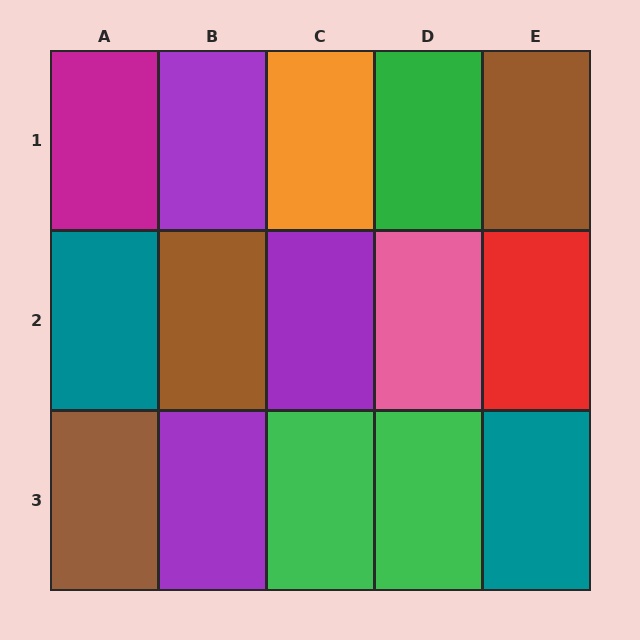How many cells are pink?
1 cell is pink.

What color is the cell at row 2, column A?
Teal.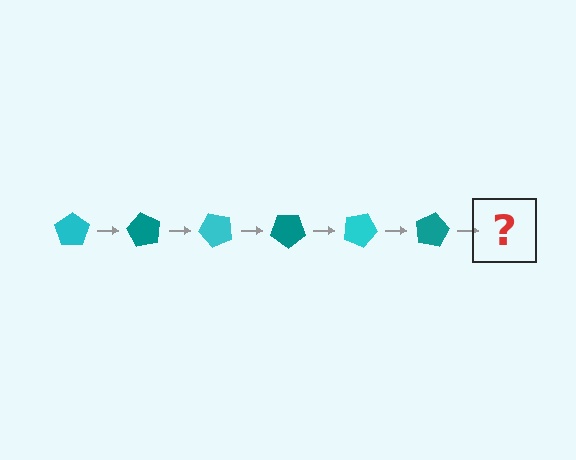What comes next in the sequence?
The next element should be a cyan pentagon, rotated 360 degrees from the start.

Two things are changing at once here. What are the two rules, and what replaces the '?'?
The two rules are that it rotates 60 degrees each step and the color cycles through cyan and teal. The '?' should be a cyan pentagon, rotated 360 degrees from the start.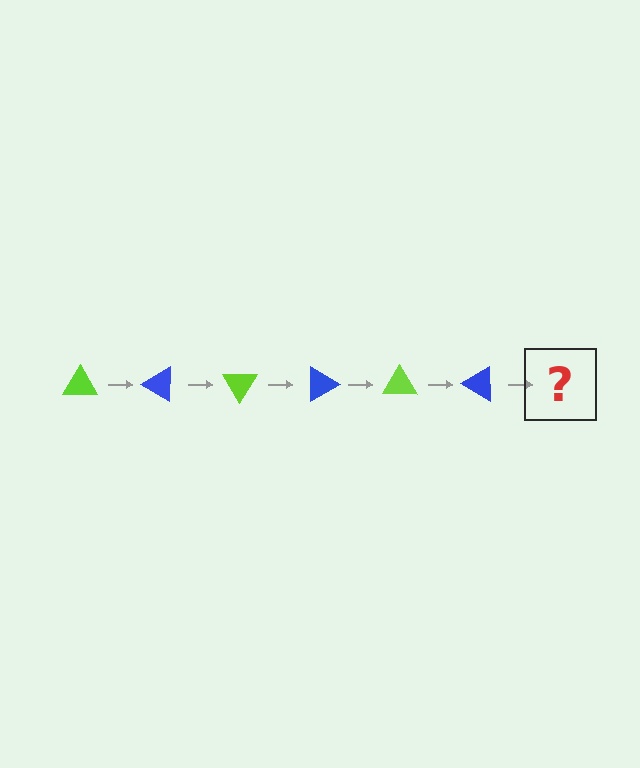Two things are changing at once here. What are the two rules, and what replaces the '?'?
The two rules are that it rotates 30 degrees each step and the color cycles through lime and blue. The '?' should be a lime triangle, rotated 180 degrees from the start.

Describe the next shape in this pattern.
It should be a lime triangle, rotated 180 degrees from the start.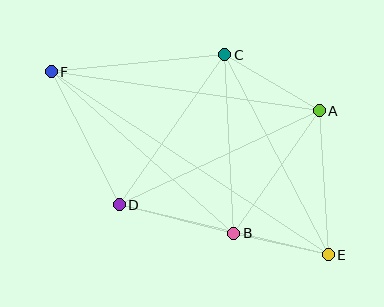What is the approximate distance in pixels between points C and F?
The distance between C and F is approximately 174 pixels.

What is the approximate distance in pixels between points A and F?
The distance between A and F is approximately 271 pixels.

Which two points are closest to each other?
Points B and E are closest to each other.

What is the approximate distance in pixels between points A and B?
The distance between A and B is approximately 149 pixels.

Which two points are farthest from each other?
Points E and F are farthest from each other.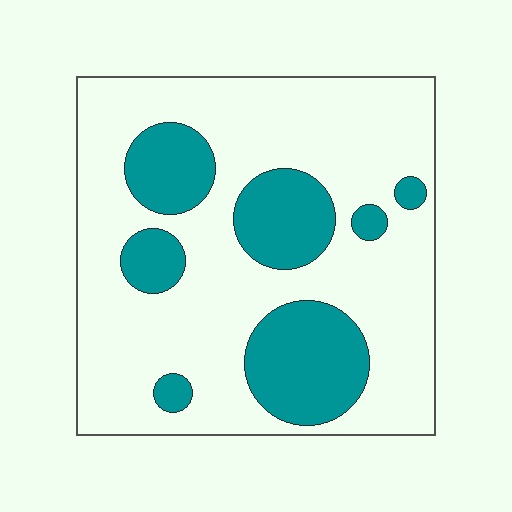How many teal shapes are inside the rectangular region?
7.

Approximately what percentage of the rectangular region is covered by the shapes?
Approximately 25%.